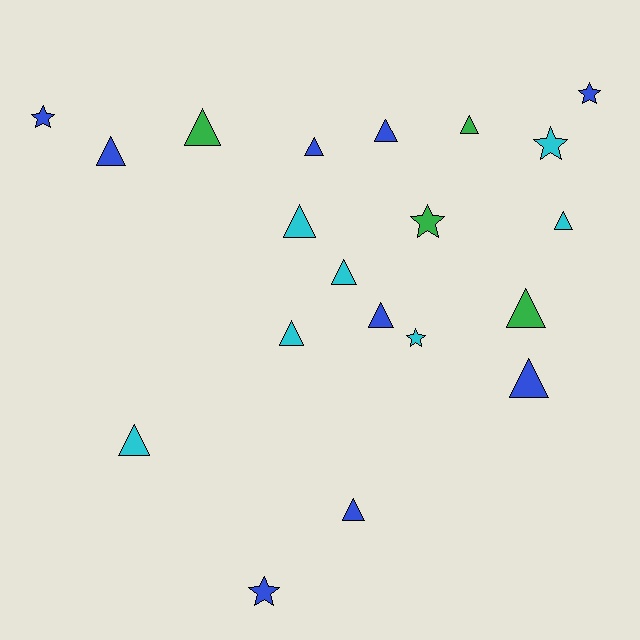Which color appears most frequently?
Blue, with 9 objects.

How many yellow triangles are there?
There are no yellow triangles.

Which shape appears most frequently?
Triangle, with 14 objects.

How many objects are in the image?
There are 20 objects.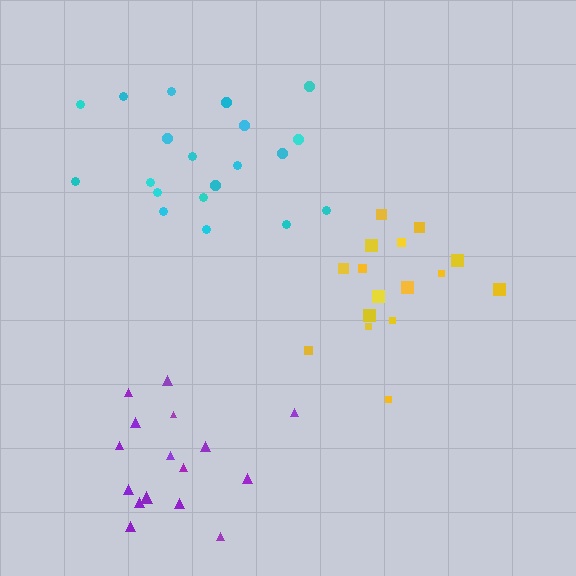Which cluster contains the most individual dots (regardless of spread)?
Cyan (20).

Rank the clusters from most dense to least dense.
purple, yellow, cyan.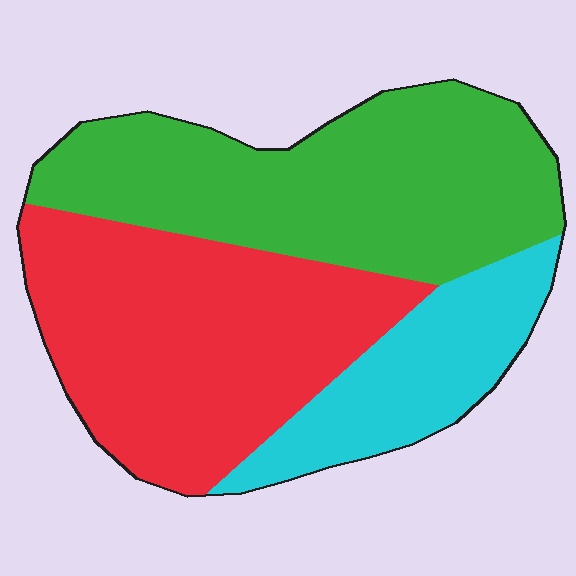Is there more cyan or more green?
Green.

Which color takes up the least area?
Cyan, at roughly 20%.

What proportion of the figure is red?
Red covers 41% of the figure.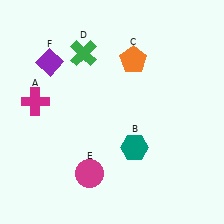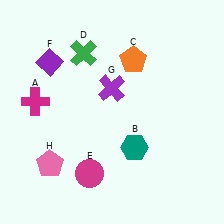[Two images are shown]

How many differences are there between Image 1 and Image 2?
There are 2 differences between the two images.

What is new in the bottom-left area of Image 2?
A pink pentagon (H) was added in the bottom-left area of Image 2.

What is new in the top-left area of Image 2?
A purple cross (G) was added in the top-left area of Image 2.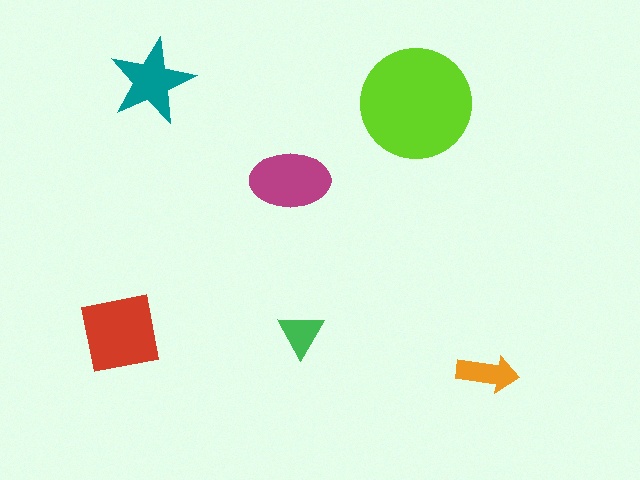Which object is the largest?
The lime circle.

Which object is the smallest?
The green triangle.